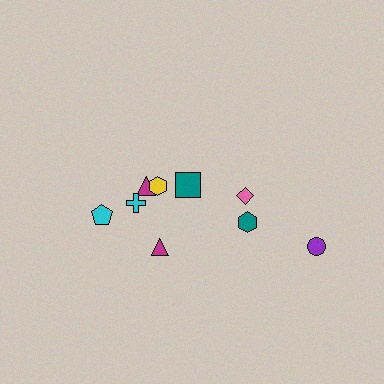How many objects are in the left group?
There are 7 objects.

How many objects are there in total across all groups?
There are 10 objects.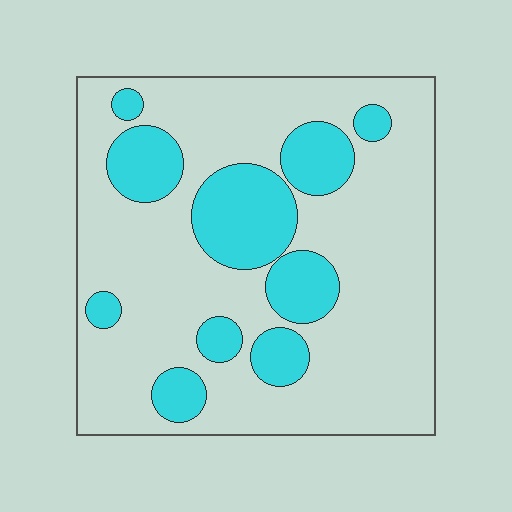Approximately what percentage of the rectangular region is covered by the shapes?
Approximately 25%.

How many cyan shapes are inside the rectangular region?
10.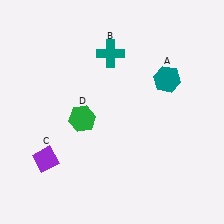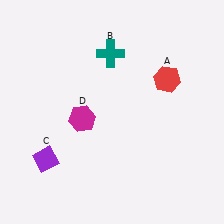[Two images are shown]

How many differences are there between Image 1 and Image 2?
There are 2 differences between the two images.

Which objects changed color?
A changed from teal to red. D changed from green to magenta.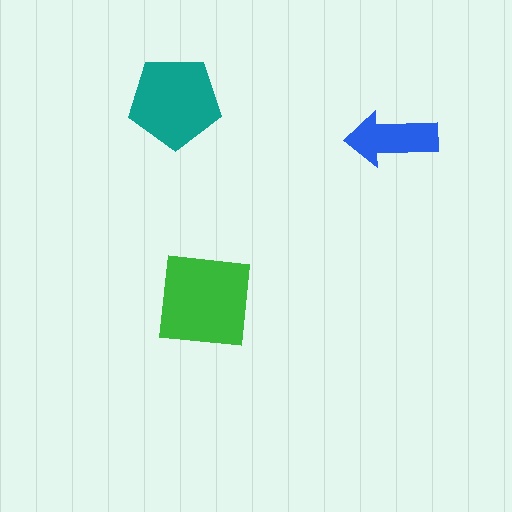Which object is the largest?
The green square.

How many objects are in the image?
There are 3 objects in the image.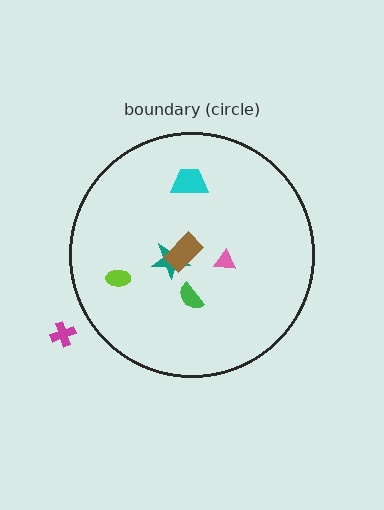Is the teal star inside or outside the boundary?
Inside.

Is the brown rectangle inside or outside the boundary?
Inside.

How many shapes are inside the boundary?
6 inside, 1 outside.